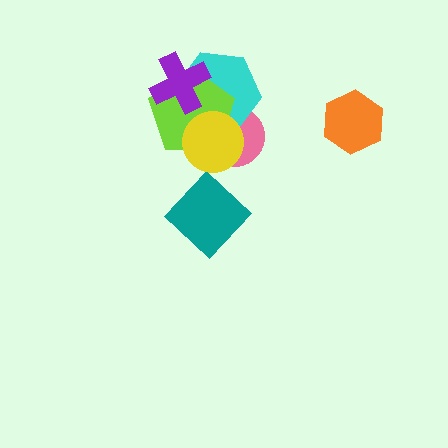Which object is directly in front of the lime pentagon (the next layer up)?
The purple cross is directly in front of the lime pentagon.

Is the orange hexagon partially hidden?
No, no other shape covers it.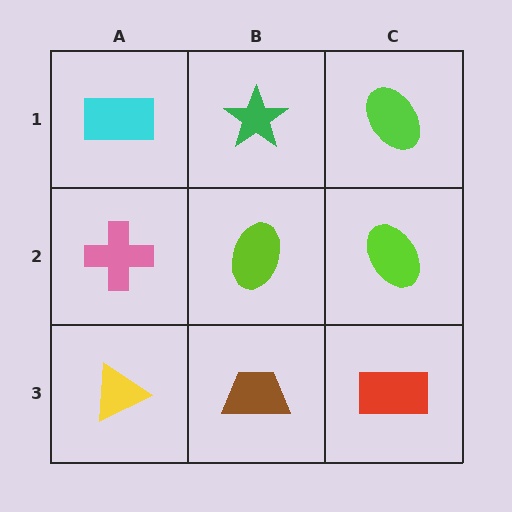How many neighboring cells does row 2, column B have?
4.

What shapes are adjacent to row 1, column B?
A lime ellipse (row 2, column B), a cyan rectangle (row 1, column A), a lime ellipse (row 1, column C).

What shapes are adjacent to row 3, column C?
A lime ellipse (row 2, column C), a brown trapezoid (row 3, column B).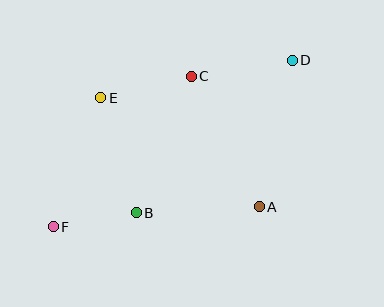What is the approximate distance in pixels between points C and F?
The distance between C and F is approximately 204 pixels.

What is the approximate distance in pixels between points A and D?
The distance between A and D is approximately 150 pixels.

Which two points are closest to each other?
Points B and F are closest to each other.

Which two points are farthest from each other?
Points D and F are farthest from each other.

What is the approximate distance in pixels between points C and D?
The distance between C and D is approximately 102 pixels.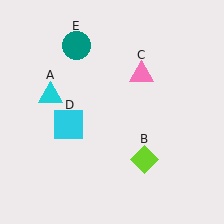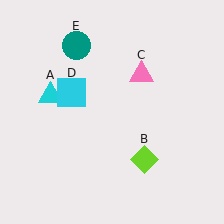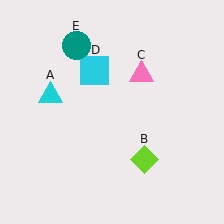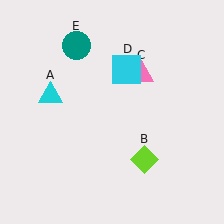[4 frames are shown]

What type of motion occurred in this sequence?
The cyan square (object D) rotated clockwise around the center of the scene.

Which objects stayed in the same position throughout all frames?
Cyan triangle (object A) and lime diamond (object B) and pink triangle (object C) and teal circle (object E) remained stationary.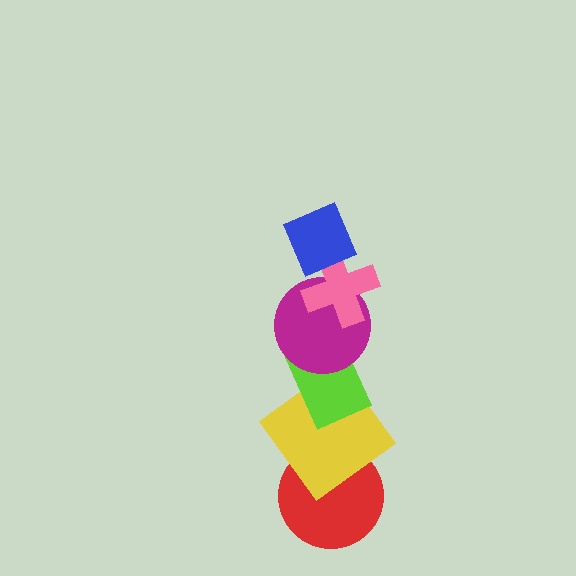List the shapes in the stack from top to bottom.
From top to bottom: the blue diamond, the pink cross, the magenta circle, the lime rectangle, the yellow diamond, the red circle.